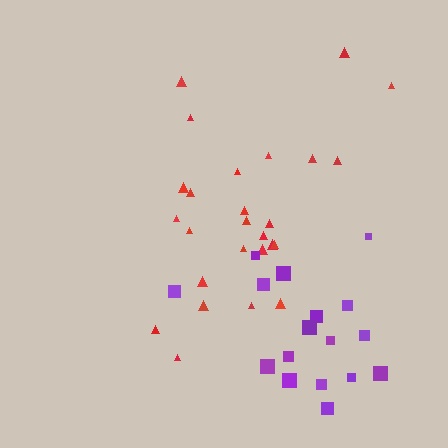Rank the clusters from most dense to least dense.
red, purple.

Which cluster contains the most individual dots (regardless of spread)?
Red (26).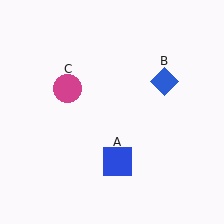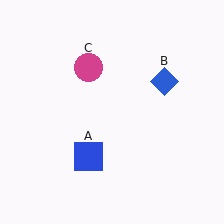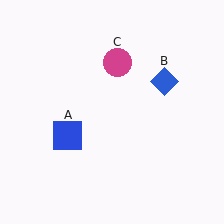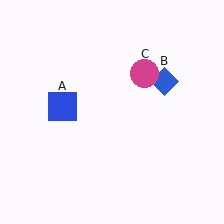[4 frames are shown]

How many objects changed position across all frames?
2 objects changed position: blue square (object A), magenta circle (object C).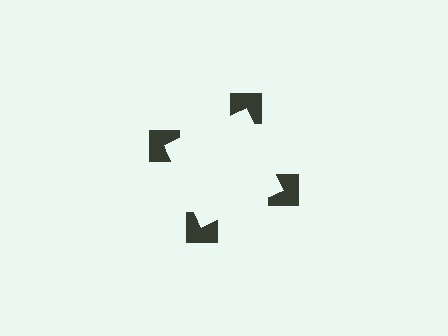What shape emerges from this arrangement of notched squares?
An illusory square — its edges are inferred from the aligned wedge cuts in the notched squares, not physically drawn.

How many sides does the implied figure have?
4 sides.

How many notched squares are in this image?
There are 4 — one at each vertex of the illusory square.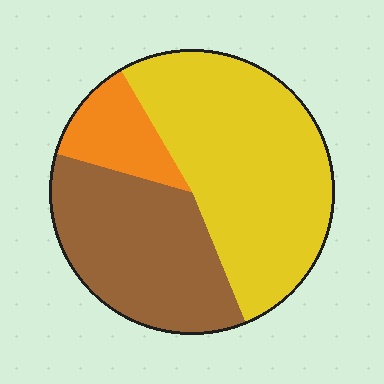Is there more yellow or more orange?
Yellow.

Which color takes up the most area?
Yellow, at roughly 50%.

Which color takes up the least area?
Orange, at roughly 10%.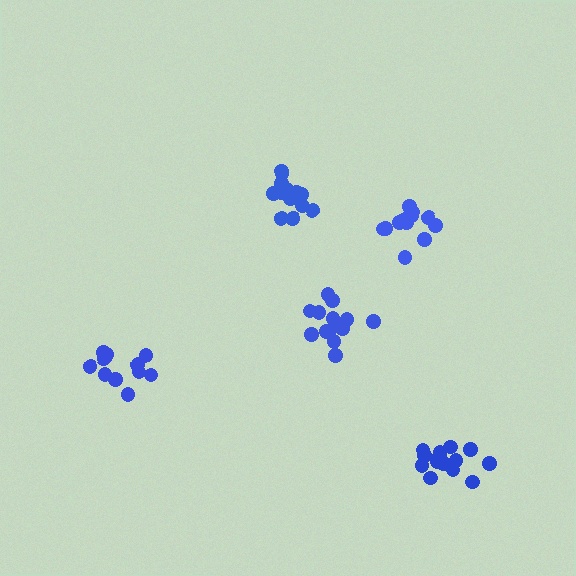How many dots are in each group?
Group 1: 13 dots, Group 2: 11 dots, Group 3: 13 dots, Group 4: 14 dots, Group 5: 14 dots (65 total).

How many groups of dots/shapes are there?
There are 5 groups.